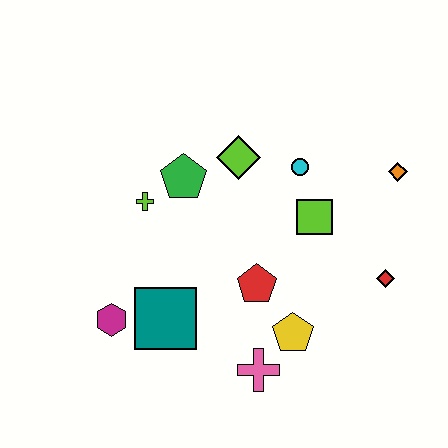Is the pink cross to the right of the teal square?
Yes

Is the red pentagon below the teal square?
No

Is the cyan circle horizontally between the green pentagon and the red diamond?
Yes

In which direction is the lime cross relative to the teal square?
The lime cross is above the teal square.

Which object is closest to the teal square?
The magenta hexagon is closest to the teal square.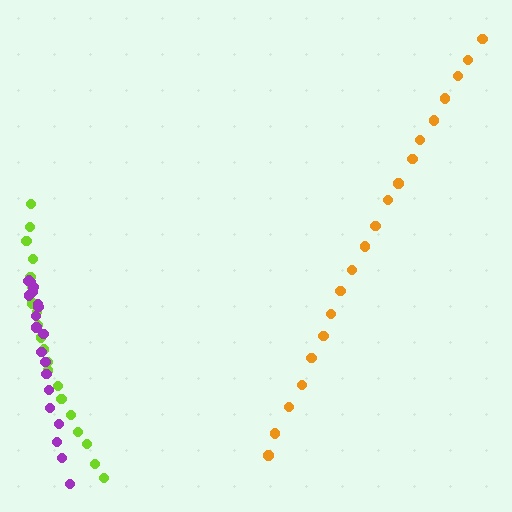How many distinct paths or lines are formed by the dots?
There are 3 distinct paths.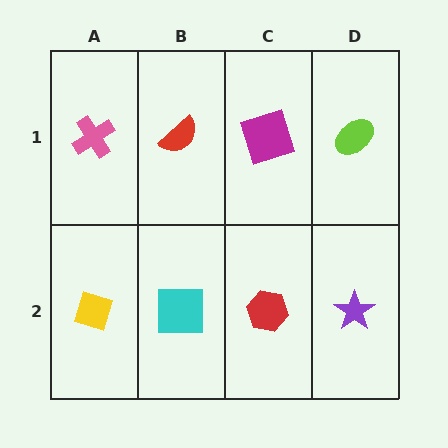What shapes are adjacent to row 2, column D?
A lime ellipse (row 1, column D), a red hexagon (row 2, column C).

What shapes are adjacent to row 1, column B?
A cyan square (row 2, column B), a pink cross (row 1, column A), a magenta square (row 1, column C).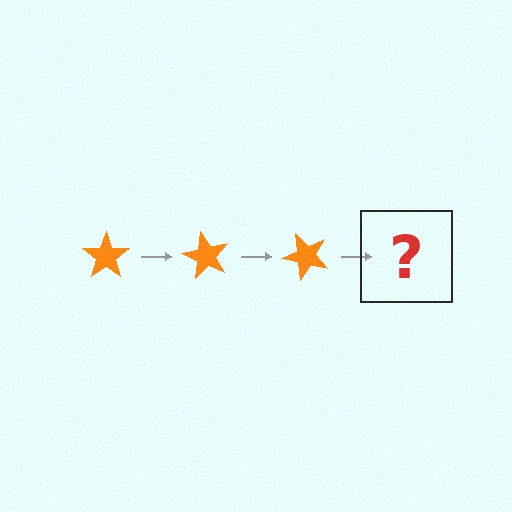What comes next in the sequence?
The next element should be an orange star rotated 180 degrees.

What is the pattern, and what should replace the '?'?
The pattern is that the star rotates 60 degrees each step. The '?' should be an orange star rotated 180 degrees.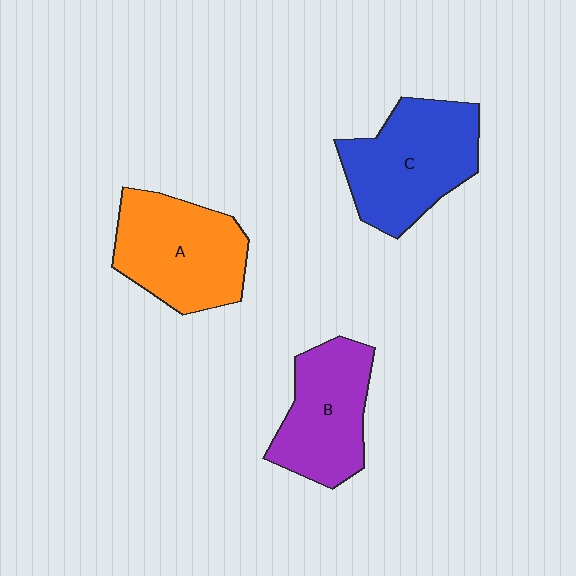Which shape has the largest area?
Shape C (blue).